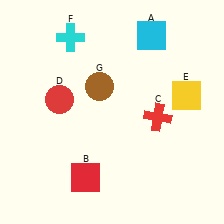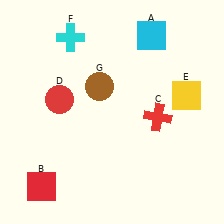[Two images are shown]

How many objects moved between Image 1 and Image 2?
1 object moved between the two images.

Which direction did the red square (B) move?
The red square (B) moved left.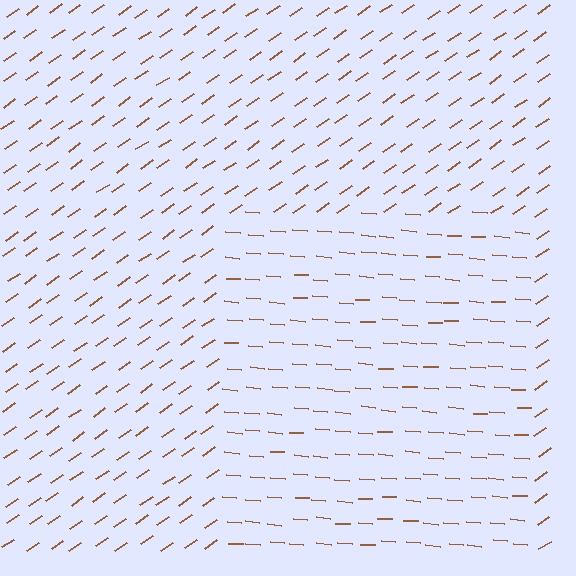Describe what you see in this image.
The image is filled with small brown line segments. A rectangle region in the image has lines oriented differently from the surrounding lines, creating a visible texture boundary.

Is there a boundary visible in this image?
Yes, there is a texture boundary formed by a change in line orientation.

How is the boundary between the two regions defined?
The boundary is defined purely by a change in line orientation (approximately 39 degrees difference). All lines are the same color and thickness.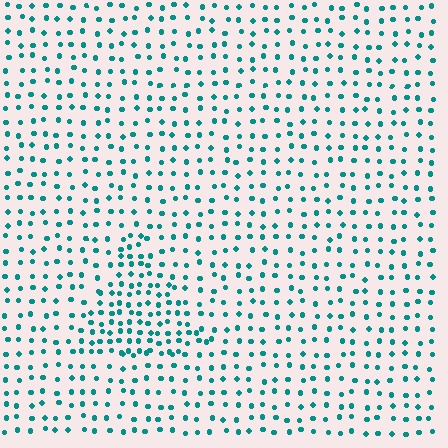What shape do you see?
I see a triangle.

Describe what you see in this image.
The image contains small teal elements arranged at two different densities. A triangle-shaped region is visible where the elements are more densely packed than the surrounding area.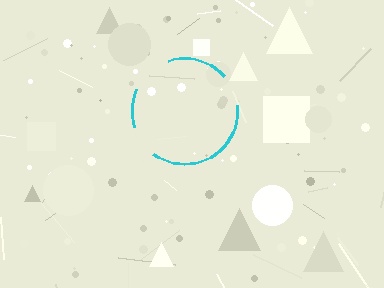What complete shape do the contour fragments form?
The contour fragments form a circle.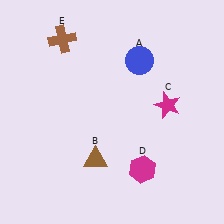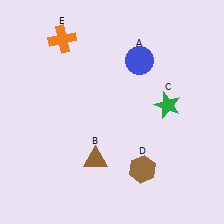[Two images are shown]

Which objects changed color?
C changed from magenta to green. D changed from magenta to brown. E changed from brown to orange.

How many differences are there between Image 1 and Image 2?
There are 3 differences between the two images.